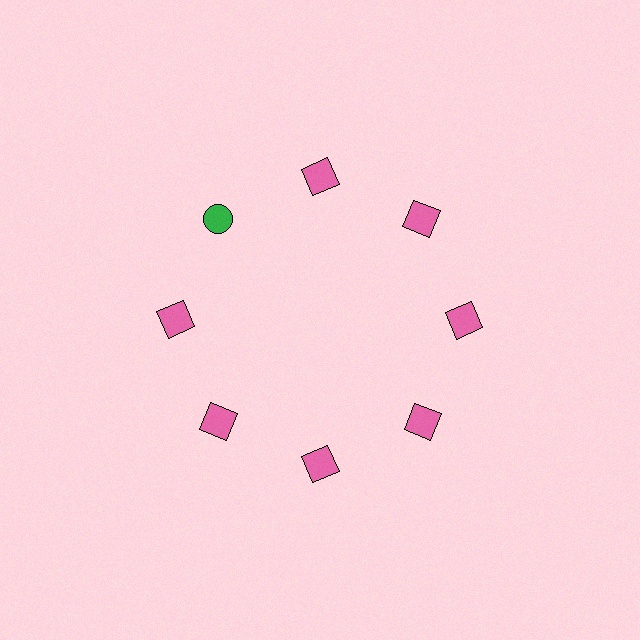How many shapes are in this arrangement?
There are 8 shapes arranged in a ring pattern.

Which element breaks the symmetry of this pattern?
The green circle at roughly the 10 o'clock position breaks the symmetry. All other shapes are pink squares.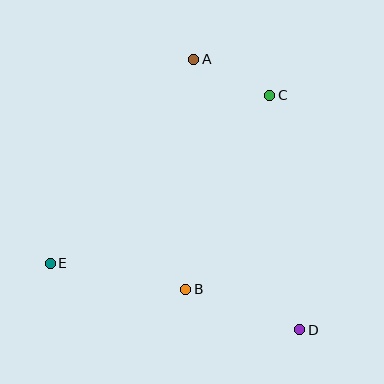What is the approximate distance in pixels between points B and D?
The distance between B and D is approximately 121 pixels.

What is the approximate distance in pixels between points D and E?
The distance between D and E is approximately 258 pixels.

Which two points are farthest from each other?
Points A and D are farthest from each other.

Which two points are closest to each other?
Points A and C are closest to each other.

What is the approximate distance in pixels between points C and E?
The distance between C and E is approximately 276 pixels.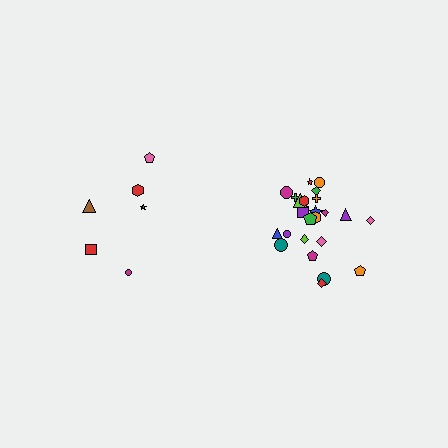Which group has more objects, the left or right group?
The right group.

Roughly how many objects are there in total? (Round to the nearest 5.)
Roughly 30 objects in total.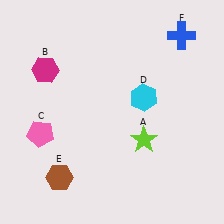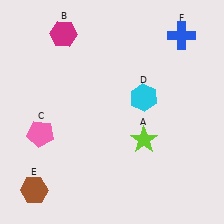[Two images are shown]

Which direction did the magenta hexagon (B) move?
The magenta hexagon (B) moved up.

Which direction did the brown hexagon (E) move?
The brown hexagon (E) moved left.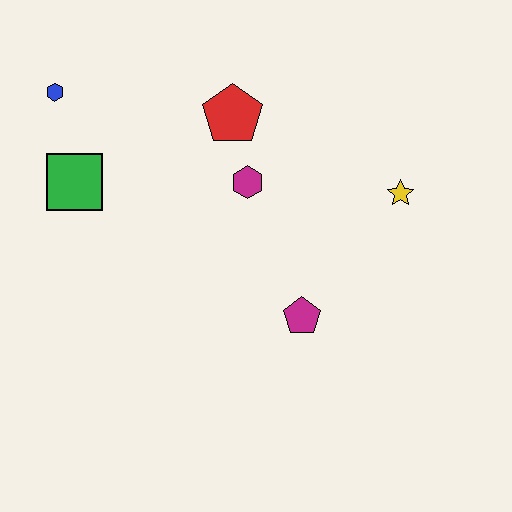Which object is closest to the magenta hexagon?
The red pentagon is closest to the magenta hexagon.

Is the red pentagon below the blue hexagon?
Yes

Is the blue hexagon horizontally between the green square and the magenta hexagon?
No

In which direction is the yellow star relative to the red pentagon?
The yellow star is to the right of the red pentagon.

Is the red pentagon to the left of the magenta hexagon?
Yes